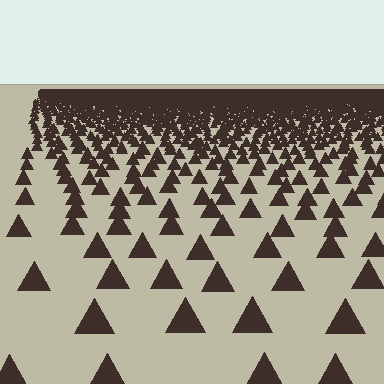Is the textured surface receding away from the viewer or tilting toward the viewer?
The surface is receding away from the viewer. Texture elements get smaller and denser toward the top.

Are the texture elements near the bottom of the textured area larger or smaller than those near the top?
Larger. Near the bottom, elements are closer to the viewer and appear at a bigger on-screen size.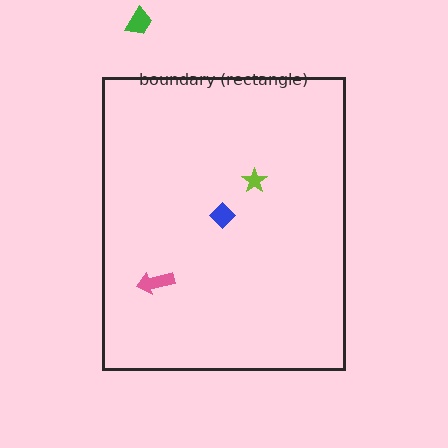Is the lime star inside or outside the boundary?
Inside.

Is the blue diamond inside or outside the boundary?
Inside.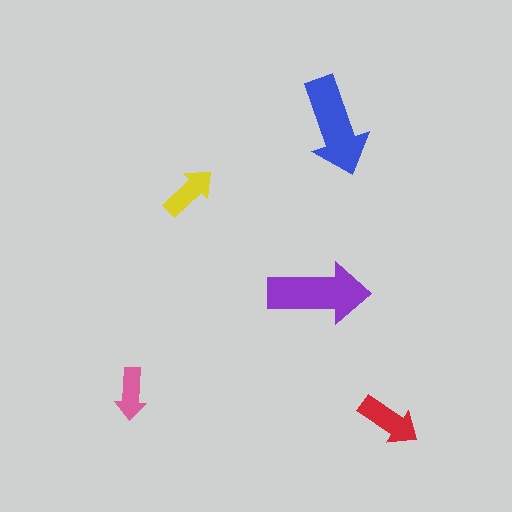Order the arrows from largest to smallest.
the purple one, the blue one, the red one, the yellow one, the pink one.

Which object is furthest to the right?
The red arrow is rightmost.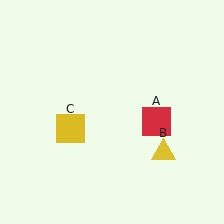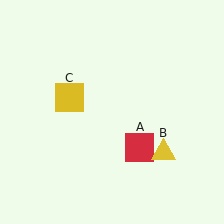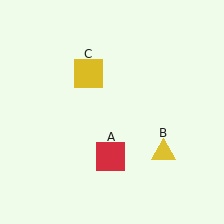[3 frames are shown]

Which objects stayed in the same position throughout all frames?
Yellow triangle (object B) remained stationary.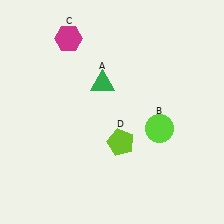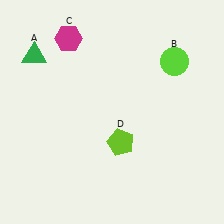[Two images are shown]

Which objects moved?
The objects that moved are: the green triangle (A), the lime circle (B).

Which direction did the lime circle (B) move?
The lime circle (B) moved up.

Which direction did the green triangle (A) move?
The green triangle (A) moved left.